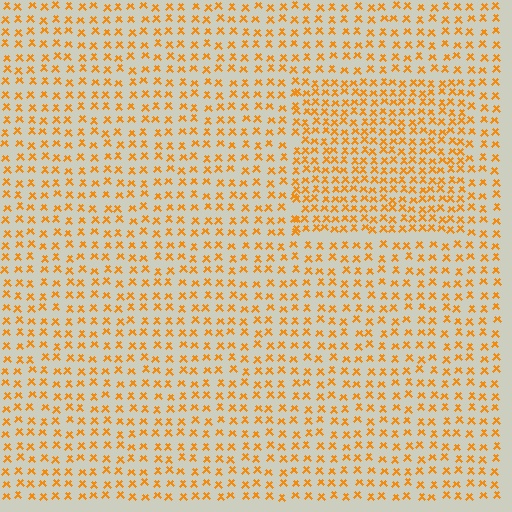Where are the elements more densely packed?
The elements are more densely packed inside the rectangle boundary.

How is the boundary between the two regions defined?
The boundary is defined by a change in element density (approximately 1.7x ratio). All elements are the same color, size, and shape.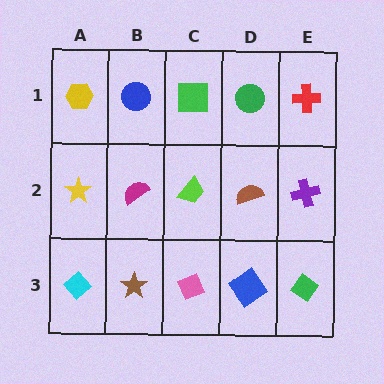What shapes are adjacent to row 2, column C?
A green square (row 1, column C), a pink diamond (row 3, column C), a magenta semicircle (row 2, column B), a brown semicircle (row 2, column D).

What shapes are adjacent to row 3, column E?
A purple cross (row 2, column E), a blue diamond (row 3, column D).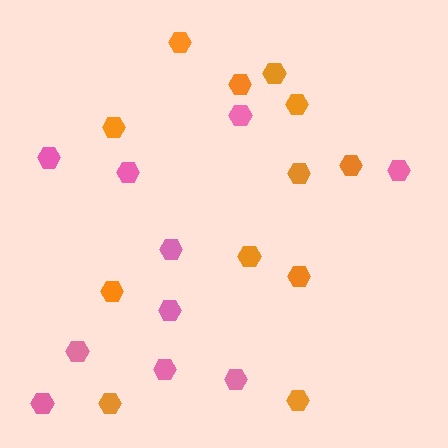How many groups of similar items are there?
There are 2 groups: one group of orange hexagons (12) and one group of pink hexagons (10).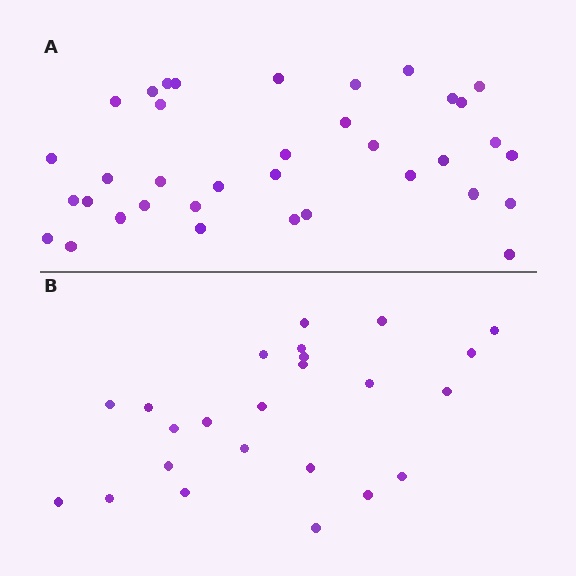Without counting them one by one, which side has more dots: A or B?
Region A (the top region) has more dots.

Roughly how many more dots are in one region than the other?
Region A has roughly 12 or so more dots than region B.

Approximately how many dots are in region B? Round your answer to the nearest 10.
About 20 dots. (The exact count is 24, which rounds to 20.)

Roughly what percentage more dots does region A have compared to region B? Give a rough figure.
About 50% more.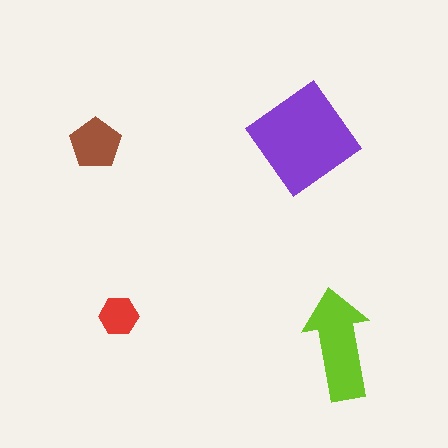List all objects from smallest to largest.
The red hexagon, the brown pentagon, the lime arrow, the purple diamond.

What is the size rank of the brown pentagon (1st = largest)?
3rd.